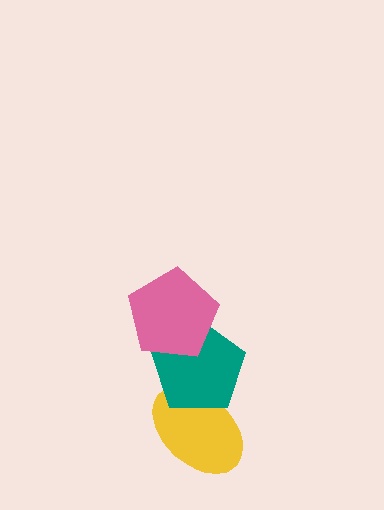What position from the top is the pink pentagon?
The pink pentagon is 1st from the top.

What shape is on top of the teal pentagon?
The pink pentagon is on top of the teal pentagon.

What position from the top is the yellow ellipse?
The yellow ellipse is 3rd from the top.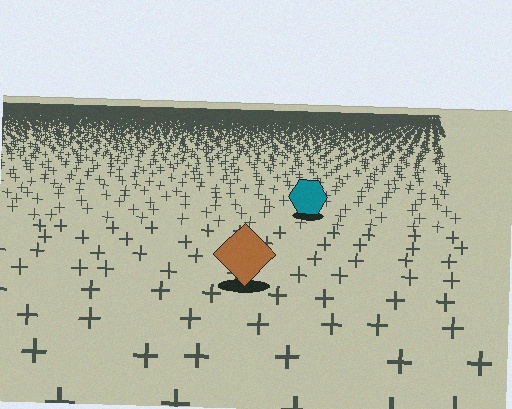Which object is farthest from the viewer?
The teal hexagon is farthest from the viewer. It appears smaller and the ground texture around it is denser.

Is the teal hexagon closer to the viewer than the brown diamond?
No. The brown diamond is closer — you can tell from the texture gradient: the ground texture is coarser near it.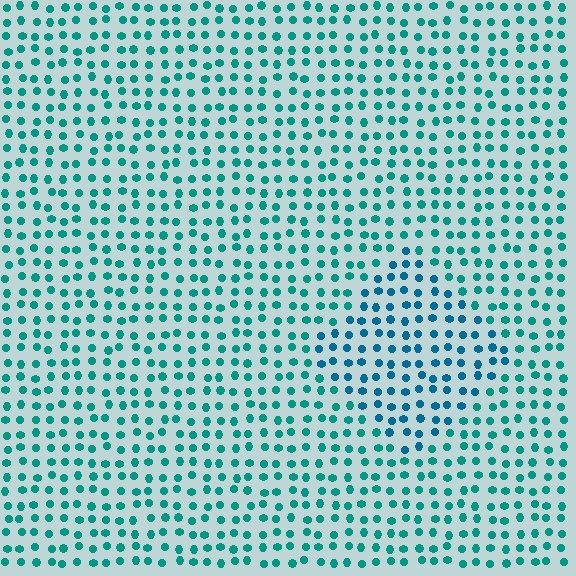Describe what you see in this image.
The image is filled with small teal elements in a uniform arrangement. A diamond-shaped region is visible where the elements are tinted to a slightly different hue, forming a subtle color boundary.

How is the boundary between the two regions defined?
The boundary is defined purely by a slight shift in hue (about 25 degrees). Spacing, size, and orientation are identical on both sides.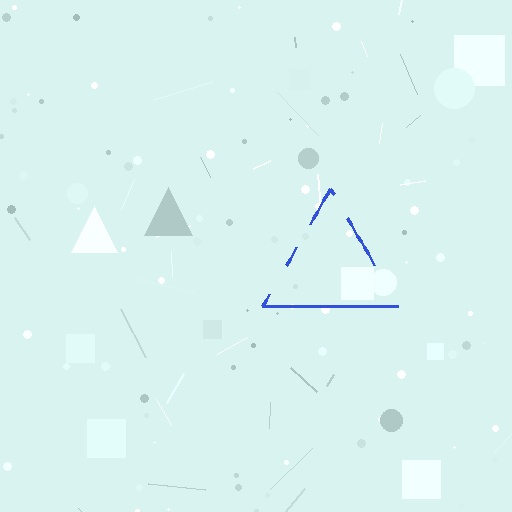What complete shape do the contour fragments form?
The contour fragments form a triangle.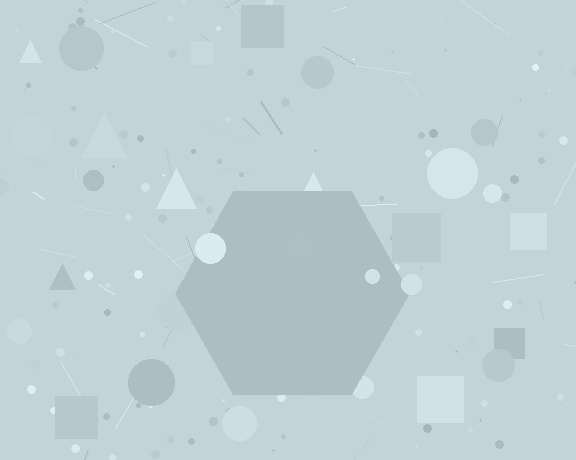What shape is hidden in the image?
A hexagon is hidden in the image.